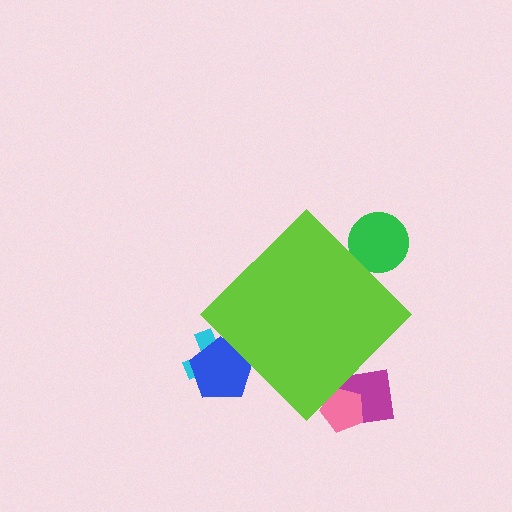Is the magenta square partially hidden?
Yes, the magenta square is partially hidden behind the lime diamond.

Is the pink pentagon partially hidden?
Yes, the pink pentagon is partially hidden behind the lime diamond.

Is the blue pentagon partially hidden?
Yes, the blue pentagon is partially hidden behind the lime diamond.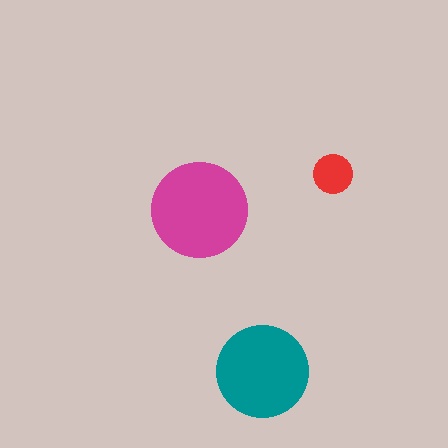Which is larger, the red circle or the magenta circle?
The magenta one.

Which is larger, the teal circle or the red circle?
The teal one.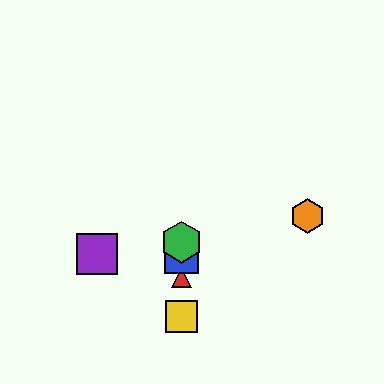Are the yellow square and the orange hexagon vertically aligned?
No, the yellow square is at x≈181 and the orange hexagon is at x≈307.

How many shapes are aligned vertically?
4 shapes (the red triangle, the blue square, the green hexagon, the yellow square) are aligned vertically.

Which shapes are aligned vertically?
The red triangle, the blue square, the green hexagon, the yellow square are aligned vertically.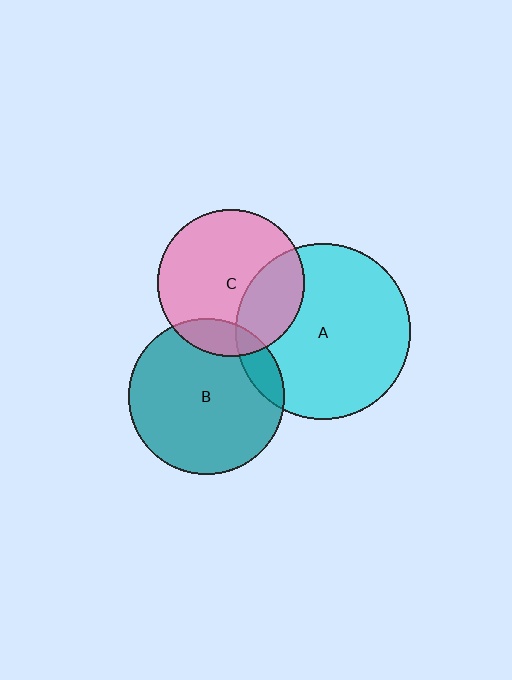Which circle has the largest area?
Circle A (cyan).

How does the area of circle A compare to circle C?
Approximately 1.4 times.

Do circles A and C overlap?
Yes.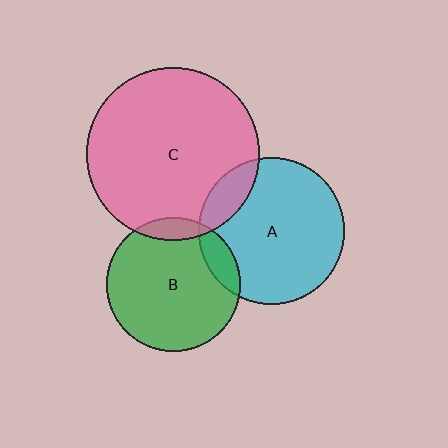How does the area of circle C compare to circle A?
Approximately 1.4 times.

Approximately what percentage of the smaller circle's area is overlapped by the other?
Approximately 10%.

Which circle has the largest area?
Circle C (pink).